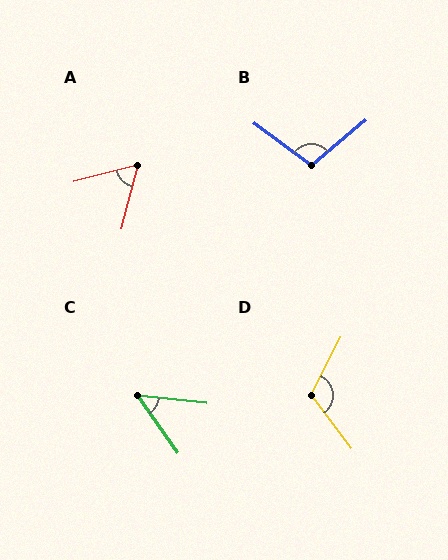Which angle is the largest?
D, at approximately 116 degrees.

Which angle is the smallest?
C, at approximately 49 degrees.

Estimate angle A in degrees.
Approximately 61 degrees.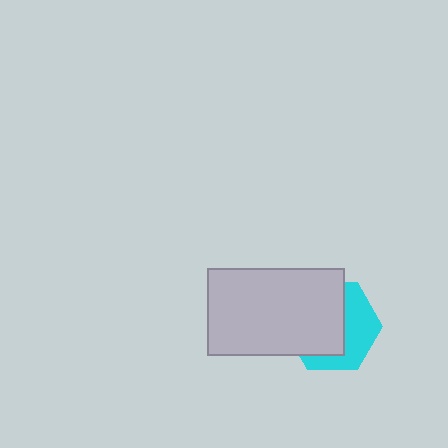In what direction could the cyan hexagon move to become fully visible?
The cyan hexagon could move toward the lower-right. That would shift it out from behind the light gray rectangle entirely.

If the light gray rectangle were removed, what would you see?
You would see the complete cyan hexagon.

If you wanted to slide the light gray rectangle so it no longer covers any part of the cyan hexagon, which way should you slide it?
Slide it toward the upper-left — that is the most direct way to separate the two shapes.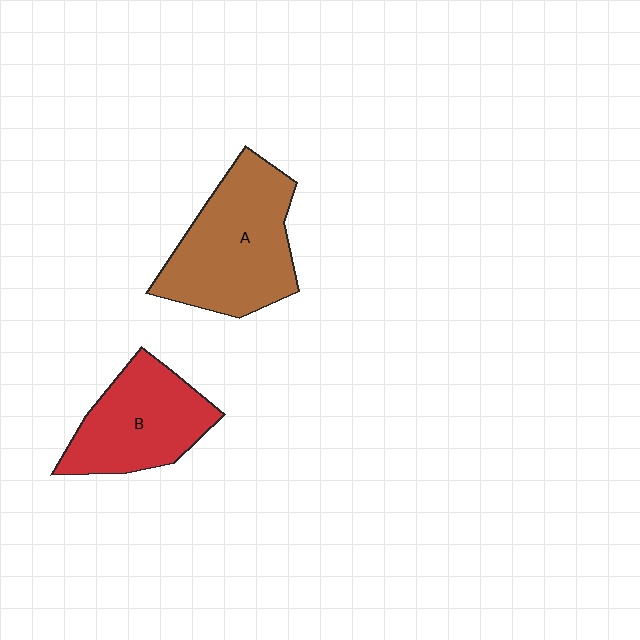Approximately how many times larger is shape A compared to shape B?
Approximately 1.3 times.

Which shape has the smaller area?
Shape B (red).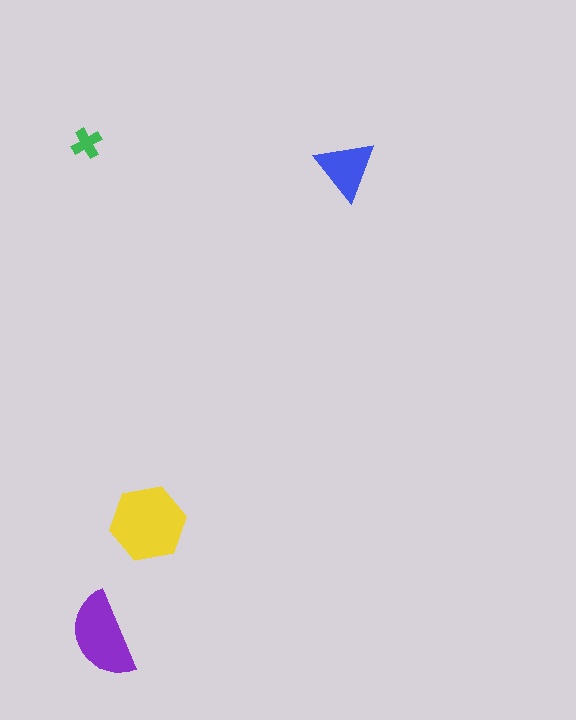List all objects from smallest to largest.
The green cross, the blue triangle, the purple semicircle, the yellow hexagon.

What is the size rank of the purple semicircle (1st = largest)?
2nd.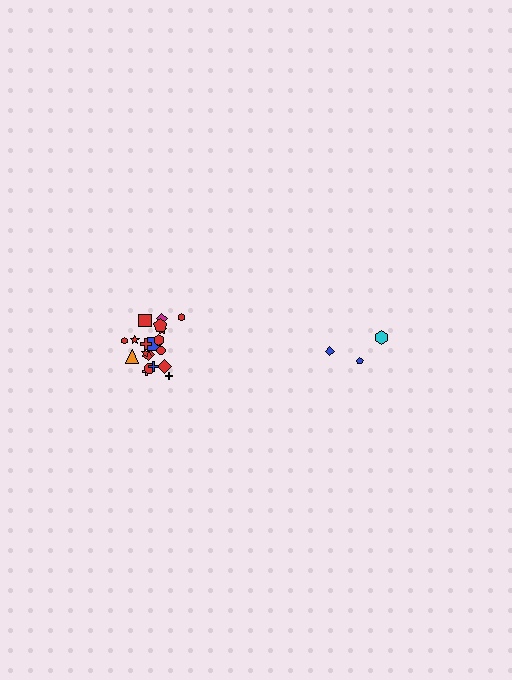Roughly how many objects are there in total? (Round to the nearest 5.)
Roughly 25 objects in total.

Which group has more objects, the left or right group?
The left group.